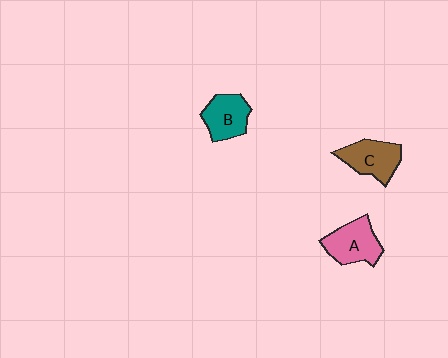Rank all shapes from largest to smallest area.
From largest to smallest: A (pink), C (brown), B (teal).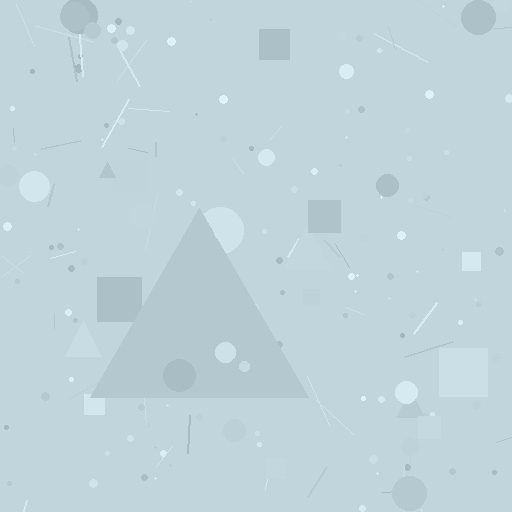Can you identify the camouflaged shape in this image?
The camouflaged shape is a triangle.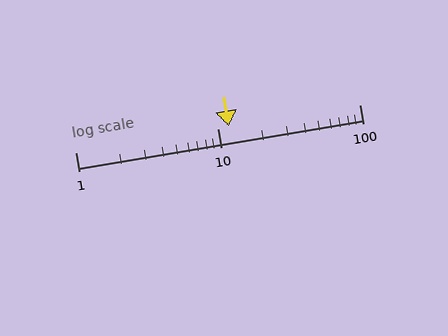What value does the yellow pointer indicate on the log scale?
The pointer indicates approximately 12.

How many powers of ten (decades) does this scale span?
The scale spans 2 decades, from 1 to 100.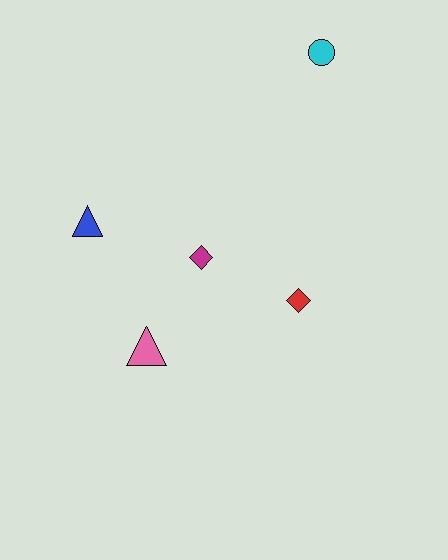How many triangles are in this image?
There are 2 triangles.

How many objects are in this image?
There are 5 objects.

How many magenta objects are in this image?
There is 1 magenta object.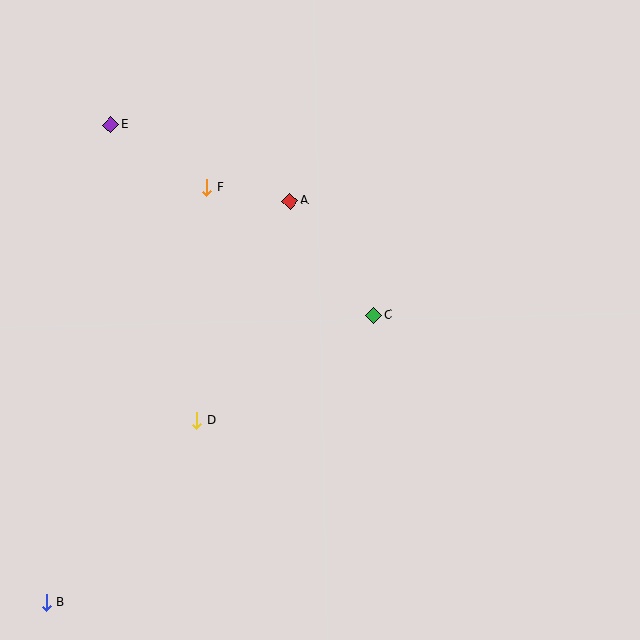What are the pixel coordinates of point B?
Point B is at (46, 602).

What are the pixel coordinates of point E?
Point E is at (111, 125).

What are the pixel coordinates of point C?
Point C is at (374, 315).